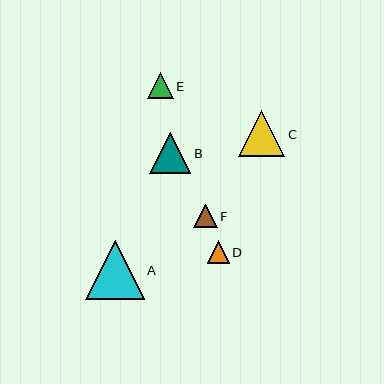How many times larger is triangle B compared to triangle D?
Triangle B is approximately 1.8 times the size of triangle D.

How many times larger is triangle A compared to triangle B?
Triangle A is approximately 1.4 times the size of triangle B.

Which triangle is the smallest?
Triangle D is the smallest with a size of approximately 22 pixels.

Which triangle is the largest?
Triangle A is the largest with a size of approximately 59 pixels.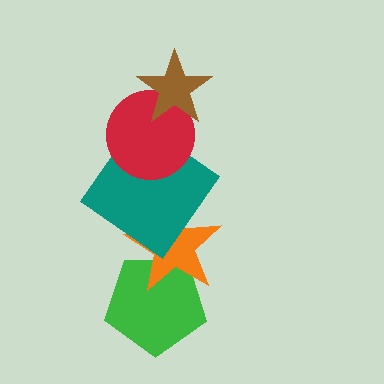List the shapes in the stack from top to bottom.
From top to bottom: the brown star, the red circle, the teal diamond, the orange star, the green pentagon.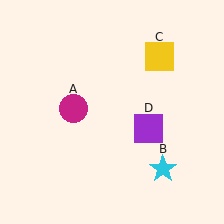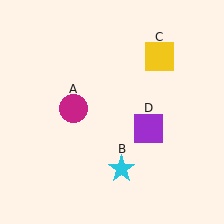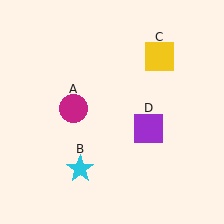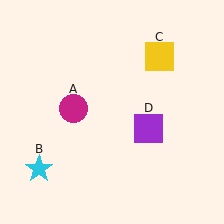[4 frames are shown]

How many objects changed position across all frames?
1 object changed position: cyan star (object B).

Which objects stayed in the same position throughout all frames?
Magenta circle (object A) and yellow square (object C) and purple square (object D) remained stationary.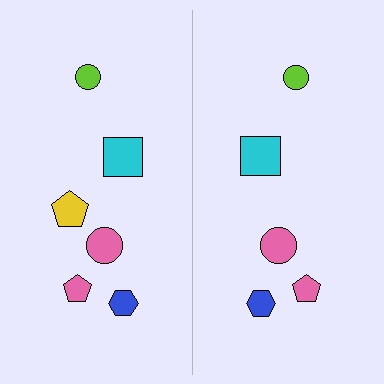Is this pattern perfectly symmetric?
No, the pattern is not perfectly symmetric. A yellow pentagon is missing from the right side.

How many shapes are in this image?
There are 11 shapes in this image.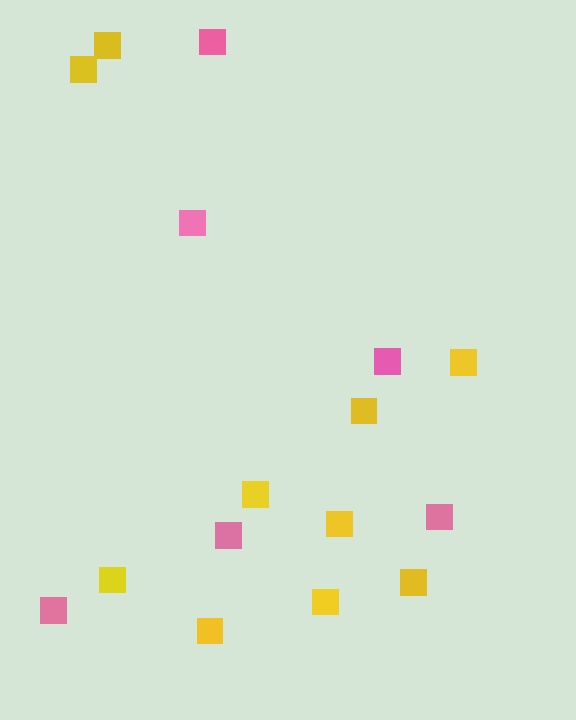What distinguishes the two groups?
There are 2 groups: one group of yellow squares (10) and one group of pink squares (6).